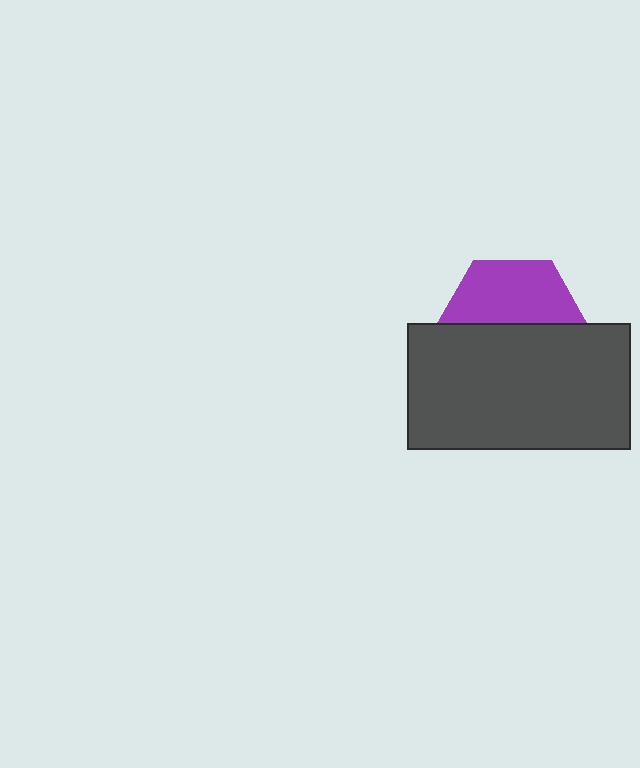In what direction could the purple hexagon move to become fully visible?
The purple hexagon could move up. That would shift it out from behind the dark gray rectangle entirely.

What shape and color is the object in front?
The object in front is a dark gray rectangle.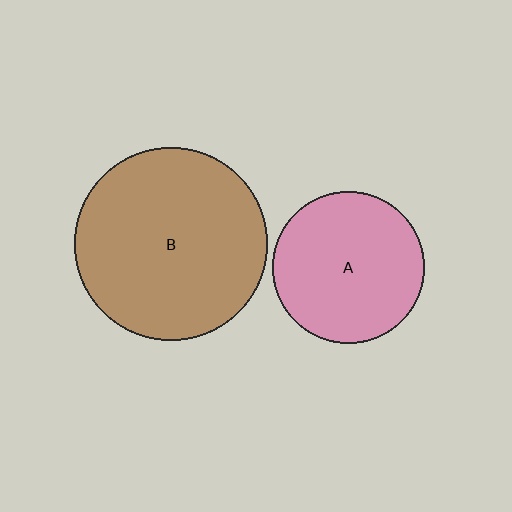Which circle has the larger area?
Circle B (brown).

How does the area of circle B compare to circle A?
Approximately 1.6 times.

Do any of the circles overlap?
No, none of the circles overlap.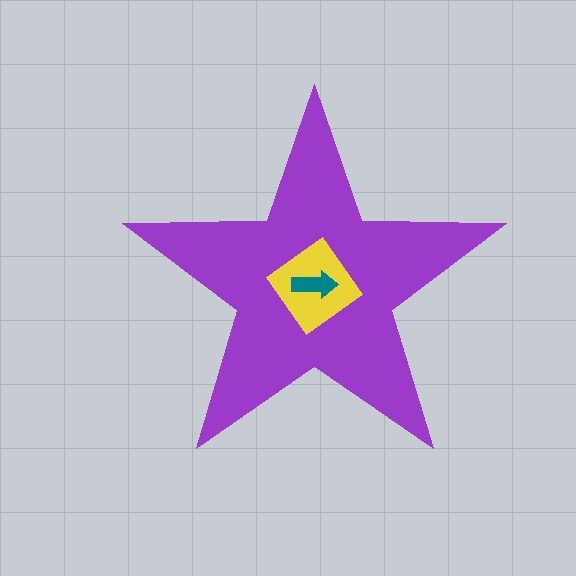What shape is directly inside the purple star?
The yellow diamond.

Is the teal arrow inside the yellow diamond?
Yes.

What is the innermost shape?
The teal arrow.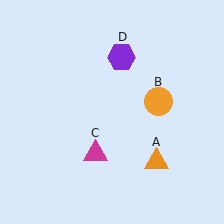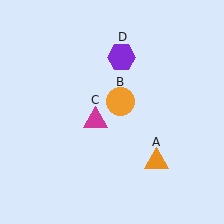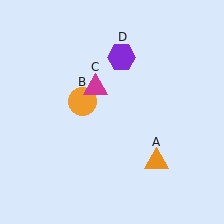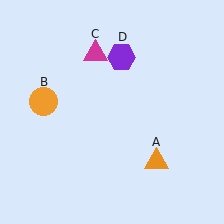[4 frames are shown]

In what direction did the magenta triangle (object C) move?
The magenta triangle (object C) moved up.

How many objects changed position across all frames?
2 objects changed position: orange circle (object B), magenta triangle (object C).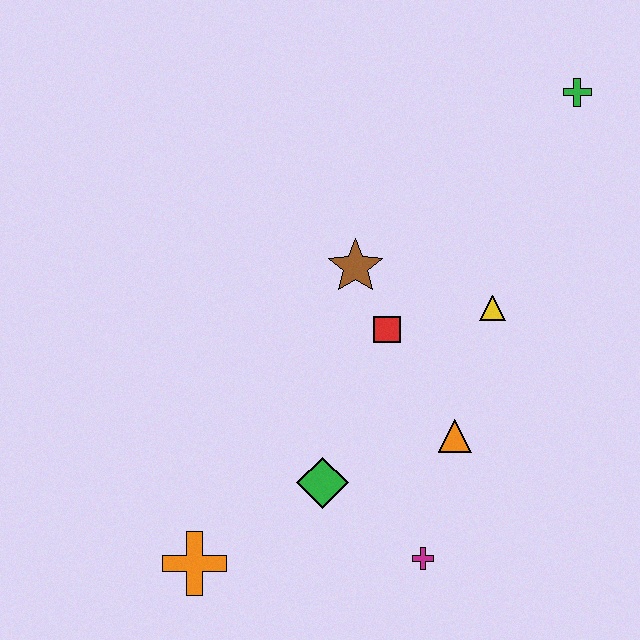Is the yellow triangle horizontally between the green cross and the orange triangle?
Yes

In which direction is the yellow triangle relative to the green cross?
The yellow triangle is below the green cross.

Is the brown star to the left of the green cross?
Yes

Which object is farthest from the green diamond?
The green cross is farthest from the green diamond.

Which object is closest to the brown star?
The red square is closest to the brown star.